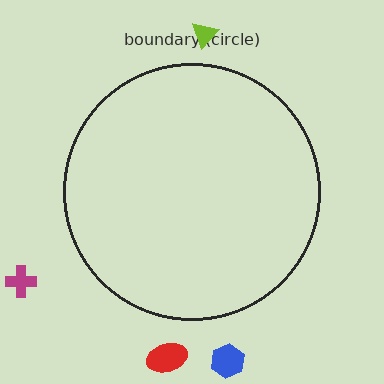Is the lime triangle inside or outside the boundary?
Outside.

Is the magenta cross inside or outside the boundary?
Outside.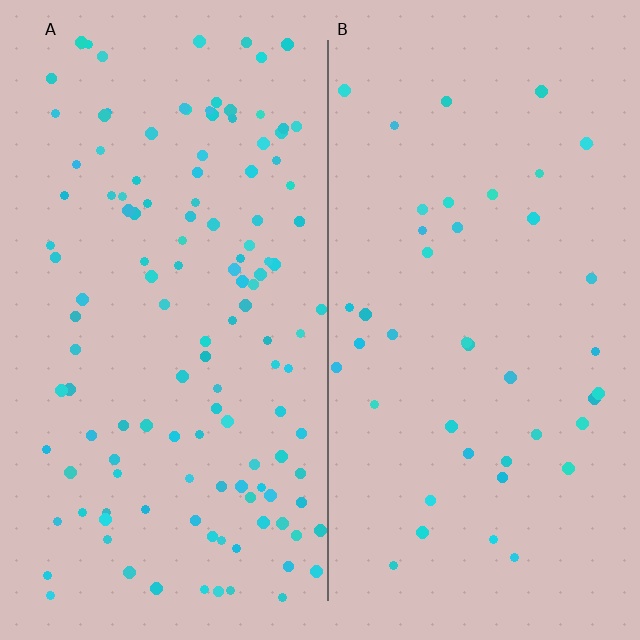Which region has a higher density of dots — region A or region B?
A (the left).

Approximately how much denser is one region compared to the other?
Approximately 3.0× — region A over region B.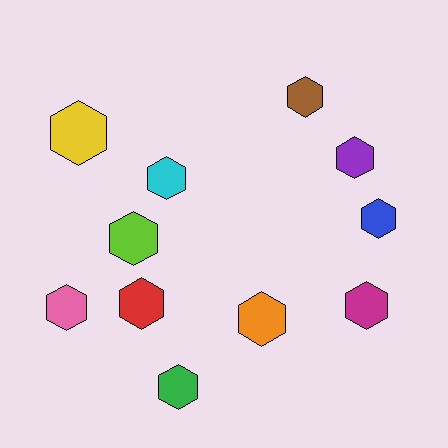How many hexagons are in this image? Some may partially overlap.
There are 11 hexagons.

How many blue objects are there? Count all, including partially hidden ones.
There is 1 blue object.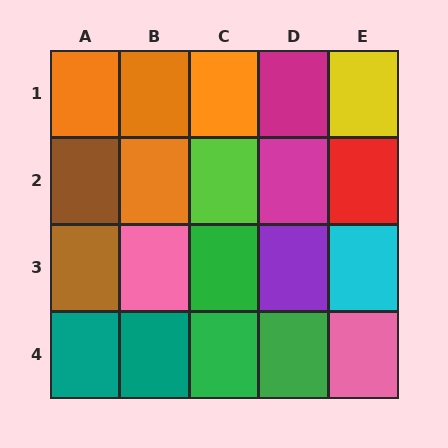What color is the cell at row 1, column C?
Orange.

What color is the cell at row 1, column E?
Yellow.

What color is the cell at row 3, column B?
Pink.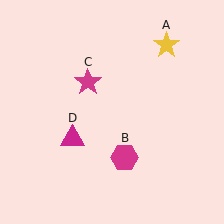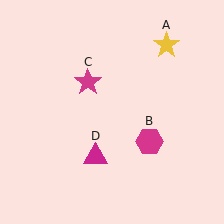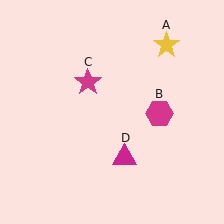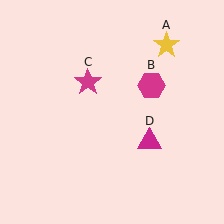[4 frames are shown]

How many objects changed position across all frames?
2 objects changed position: magenta hexagon (object B), magenta triangle (object D).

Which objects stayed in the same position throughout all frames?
Yellow star (object A) and magenta star (object C) remained stationary.